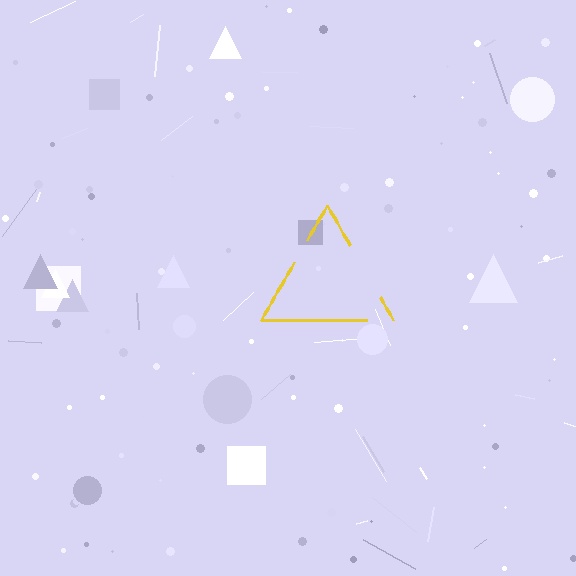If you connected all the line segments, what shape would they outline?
They would outline a triangle.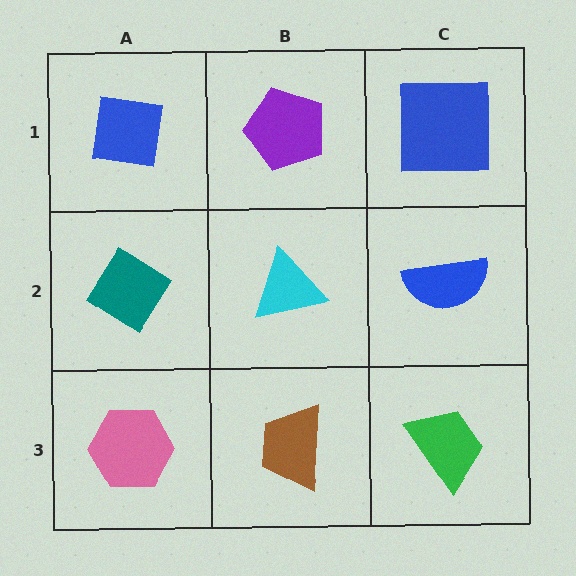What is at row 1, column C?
A blue square.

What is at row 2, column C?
A blue semicircle.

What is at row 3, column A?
A pink hexagon.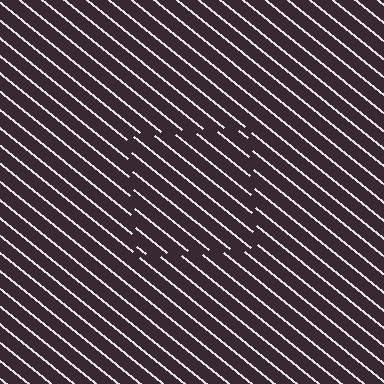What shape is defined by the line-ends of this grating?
An illusory square. The interior of the shape contains the same grating, shifted by half a period — the contour is defined by the phase discontinuity where line-ends from the inner and outer gratings abut.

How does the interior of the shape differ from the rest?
The interior of the shape contains the same grating, shifted by half a period — the contour is defined by the phase discontinuity where line-ends from the inner and outer gratings abut.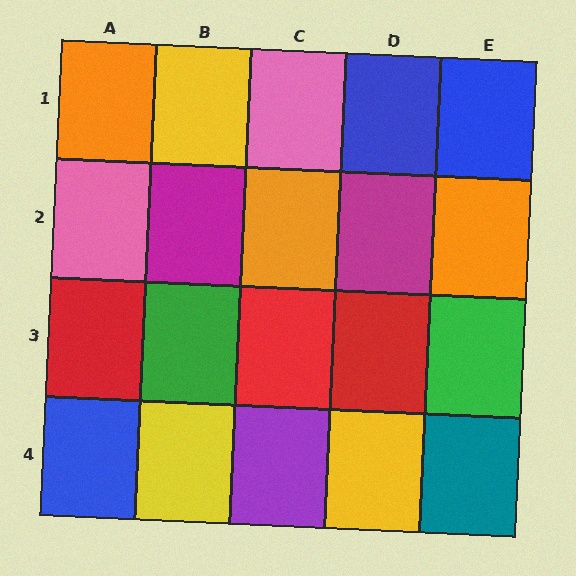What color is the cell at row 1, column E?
Blue.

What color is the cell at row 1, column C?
Pink.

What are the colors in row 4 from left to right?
Blue, yellow, purple, yellow, teal.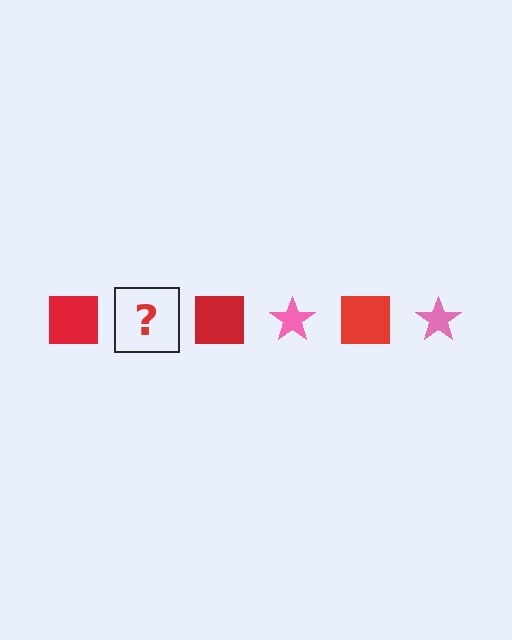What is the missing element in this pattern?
The missing element is a pink star.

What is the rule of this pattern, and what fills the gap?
The rule is that the pattern alternates between red square and pink star. The gap should be filled with a pink star.